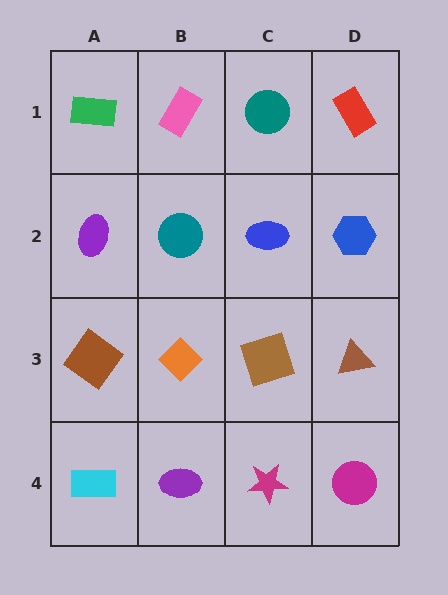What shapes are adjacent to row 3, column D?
A blue hexagon (row 2, column D), a magenta circle (row 4, column D), a brown square (row 3, column C).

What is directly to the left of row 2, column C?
A teal circle.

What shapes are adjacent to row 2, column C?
A teal circle (row 1, column C), a brown square (row 3, column C), a teal circle (row 2, column B), a blue hexagon (row 2, column D).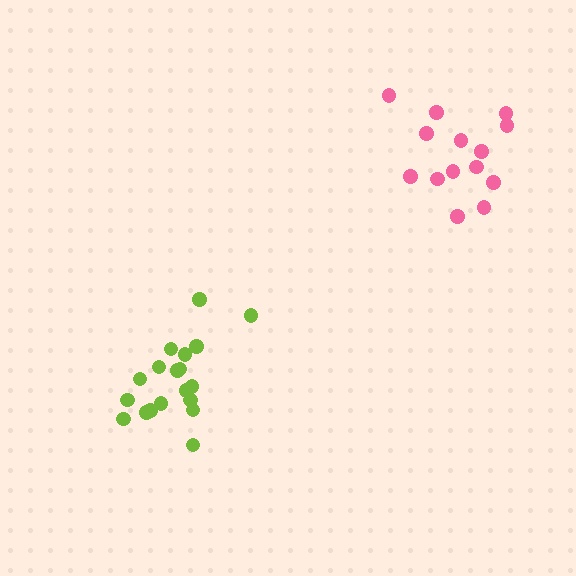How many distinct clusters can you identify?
There are 2 distinct clusters.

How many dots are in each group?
Group 1: 19 dots, Group 2: 14 dots (33 total).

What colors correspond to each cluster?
The clusters are colored: lime, pink.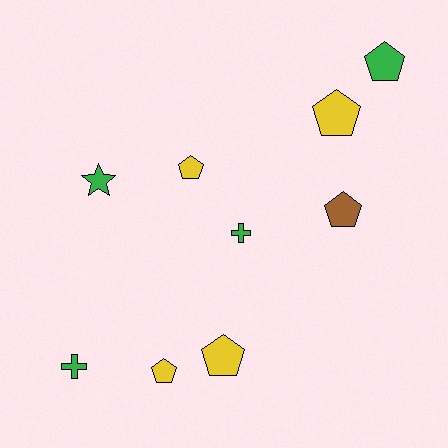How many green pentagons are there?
There is 1 green pentagon.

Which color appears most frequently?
Yellow, with 4 objects.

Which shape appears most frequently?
Pentagon, with 6 objects.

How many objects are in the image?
There are 9 objects.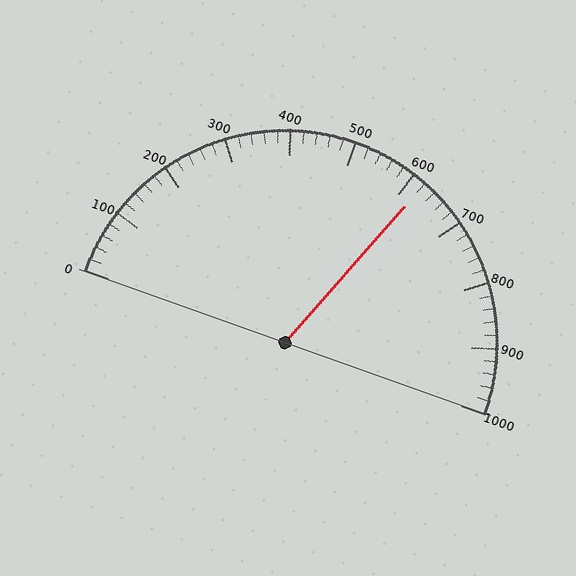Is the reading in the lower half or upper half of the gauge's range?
The reading is in the upper half of the range (0 to 1000).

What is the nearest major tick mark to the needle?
The nearest major tick mark is 600.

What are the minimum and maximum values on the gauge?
The gauge ranges from 0 to 1000.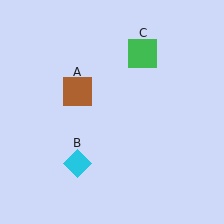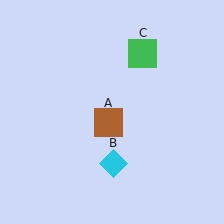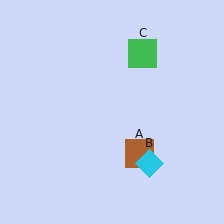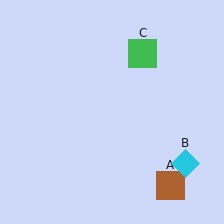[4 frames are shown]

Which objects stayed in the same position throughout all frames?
Green square (object C) remained stationary.